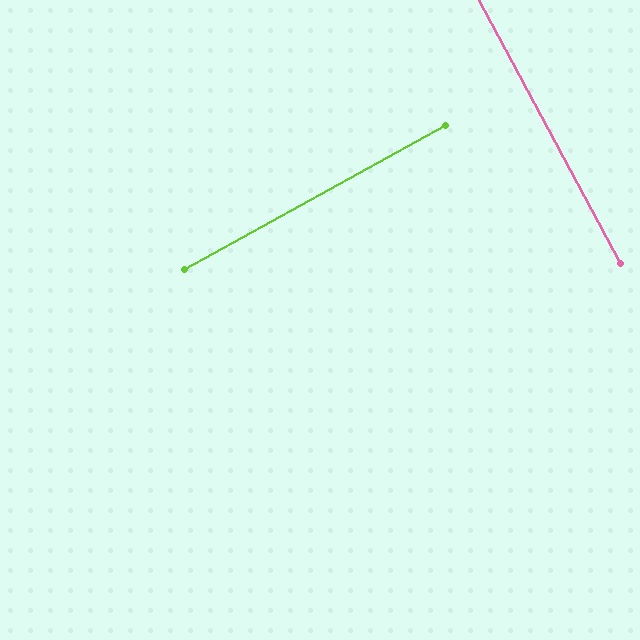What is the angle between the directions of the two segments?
Approximately 89 degrees.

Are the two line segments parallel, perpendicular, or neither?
Perpendicular — they meet at approximately 89°.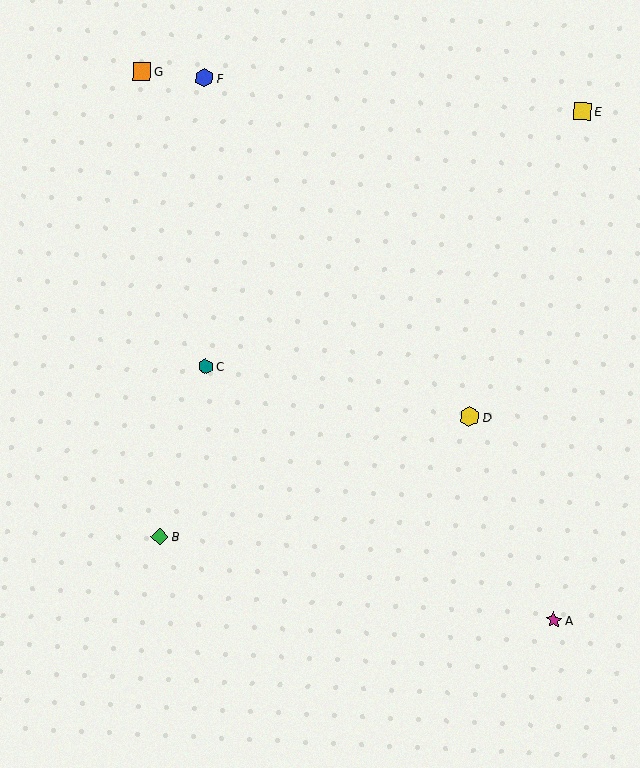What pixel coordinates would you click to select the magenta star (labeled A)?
Click at (554, 620) to select the magenta star A.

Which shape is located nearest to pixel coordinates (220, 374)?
The teal hexagon (labeled C) at (206, 366) is nearest to that location.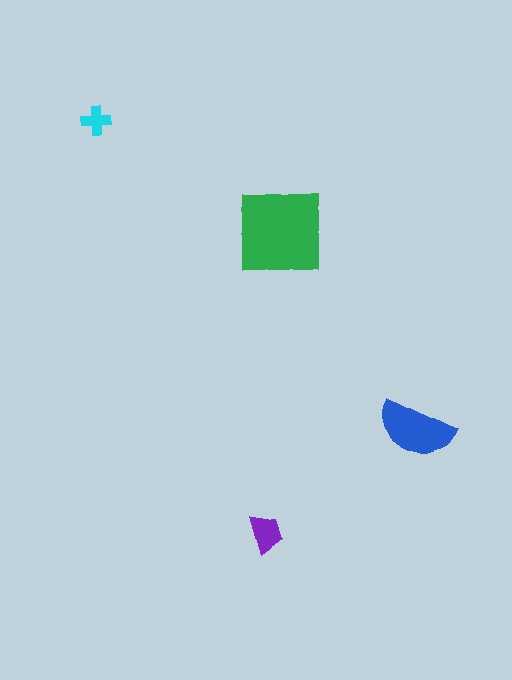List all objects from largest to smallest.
The green square, the blue semicircle, the purple trapezoid, the cyan cross.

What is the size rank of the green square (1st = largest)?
1st.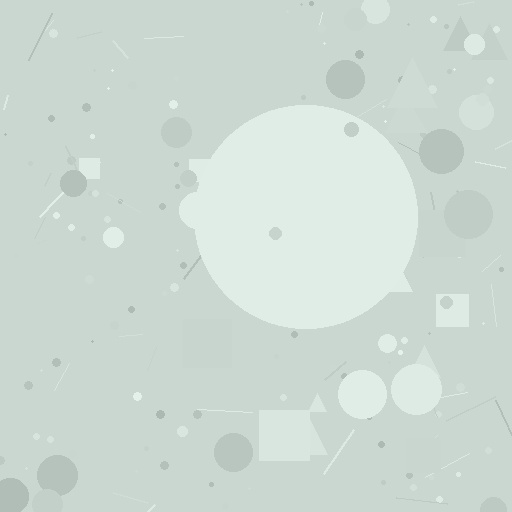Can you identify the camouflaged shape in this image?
The camouflaged shape is a circle.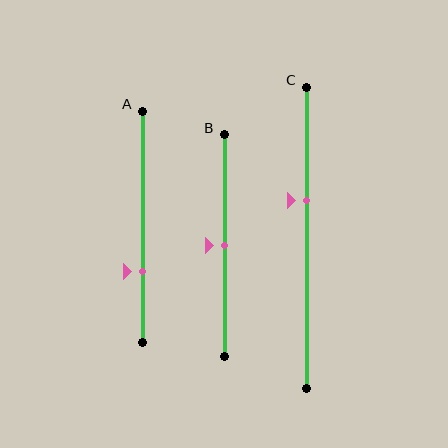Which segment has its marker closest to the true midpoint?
Segment B has its marker closest to the true midpoint.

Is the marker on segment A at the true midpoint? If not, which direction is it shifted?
No, the marker on segment A is shifted downward by about 19% of the segment length.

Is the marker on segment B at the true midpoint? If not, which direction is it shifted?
Yes, the marker on segment B is at the true midpoint.